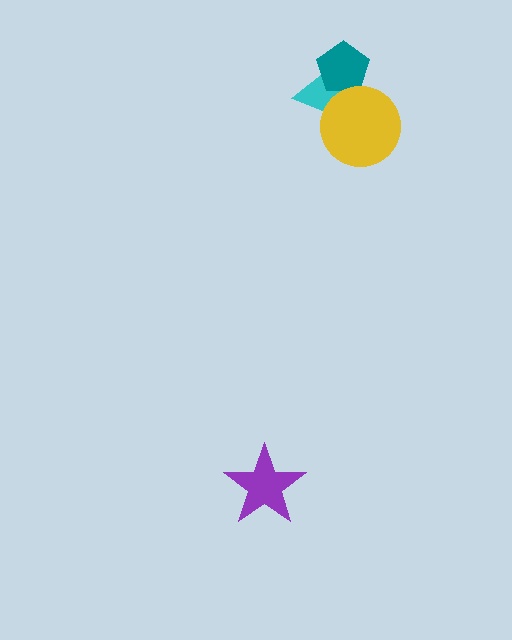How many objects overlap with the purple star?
0 objects overlap with the purple star.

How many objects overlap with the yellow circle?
1 object overlaps with the yellow circle.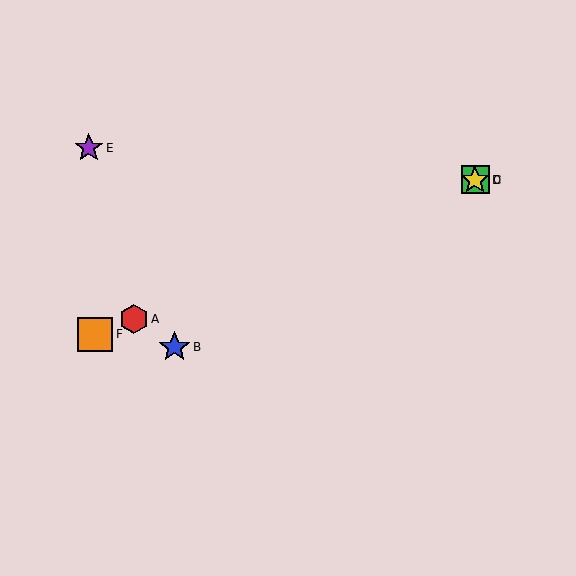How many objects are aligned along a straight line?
4 objects (A, C, D, F) are aligned along a straight line.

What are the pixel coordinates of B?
Object B is at (174, 347).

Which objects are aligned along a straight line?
Objects A, C, D, F are aligned along a straight line.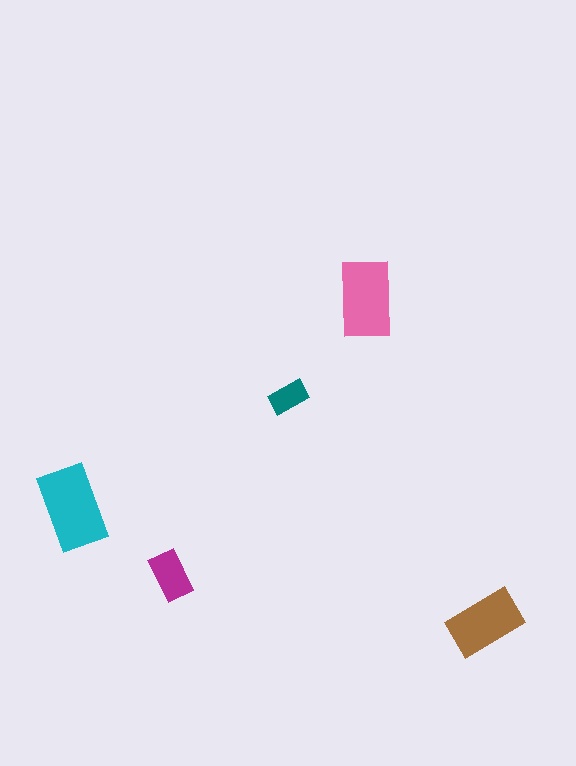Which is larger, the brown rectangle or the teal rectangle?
The brown one.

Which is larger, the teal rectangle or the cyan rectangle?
The cyan one.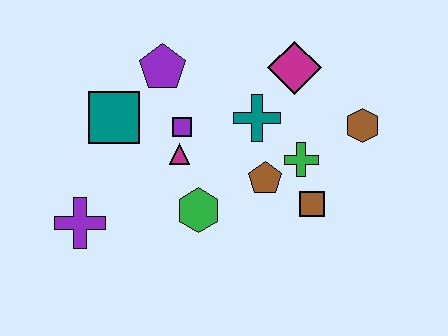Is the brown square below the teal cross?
Yes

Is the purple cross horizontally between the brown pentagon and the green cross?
No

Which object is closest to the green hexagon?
The magenta triangle is closest to the green hexagon.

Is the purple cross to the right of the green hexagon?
No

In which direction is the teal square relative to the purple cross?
The teal square is above the purple cross.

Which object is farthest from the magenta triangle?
The brown hexagon is farthest from the magenta triangle.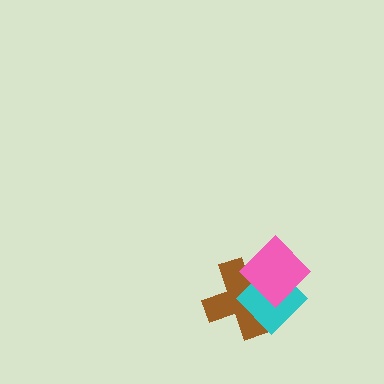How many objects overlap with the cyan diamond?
2 objects overlap with the cyan diamond.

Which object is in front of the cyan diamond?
The pink diamond is in front of the cyan diamond.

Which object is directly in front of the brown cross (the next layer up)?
The cyan diamond is directly in front of the brown cross.